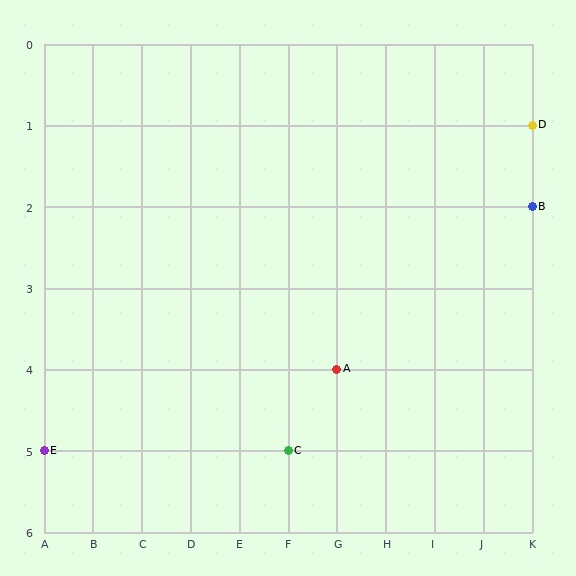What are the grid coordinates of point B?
Point B is at grid coordinates (K, 2).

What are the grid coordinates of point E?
Point E is at grid coordinates (A, 5).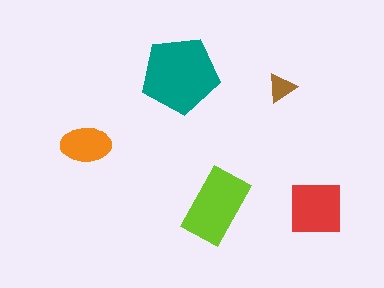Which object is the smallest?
The brown triangle.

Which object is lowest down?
The red square is bottommost.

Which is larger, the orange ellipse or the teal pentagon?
The teal pentagon.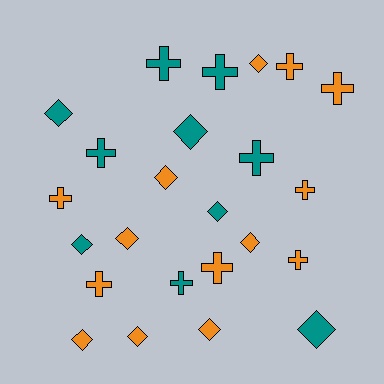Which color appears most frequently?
Orange, with 14 objects.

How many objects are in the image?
There are 24 objects.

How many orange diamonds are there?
There are 7 orange diamonds.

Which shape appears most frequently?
Diamond, with 12 objects.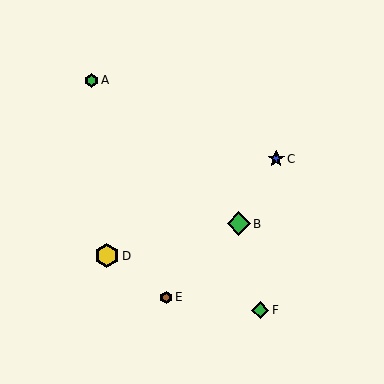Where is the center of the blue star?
The center of the blue star is at (276, 159).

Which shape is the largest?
The yellow hexagon (labeled D) is the largest.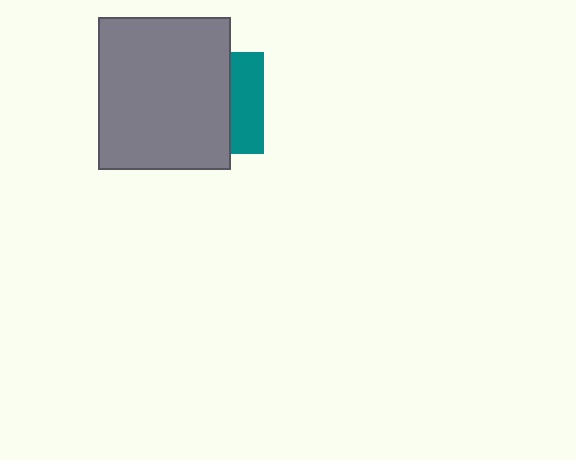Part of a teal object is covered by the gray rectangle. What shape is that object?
It is a square.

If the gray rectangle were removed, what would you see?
You would see the complete teal square.